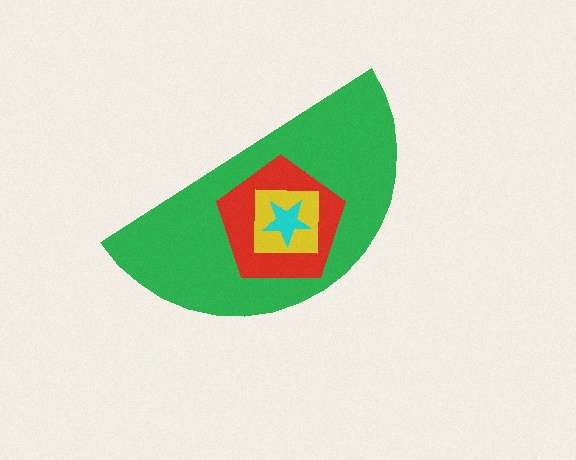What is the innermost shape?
The cyan star.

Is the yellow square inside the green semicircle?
Yes.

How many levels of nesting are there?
4.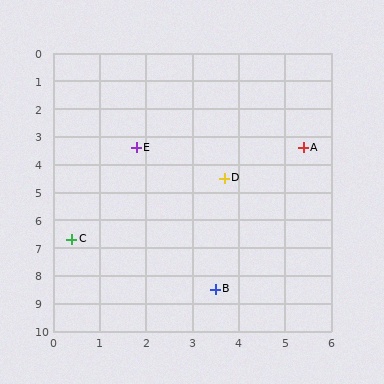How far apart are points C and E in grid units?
Points C and E are about 3.6 grid units apart.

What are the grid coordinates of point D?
Point D is at approximately (3.7, 4.5).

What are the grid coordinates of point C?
Point C is at approximately (0.4, 6.7).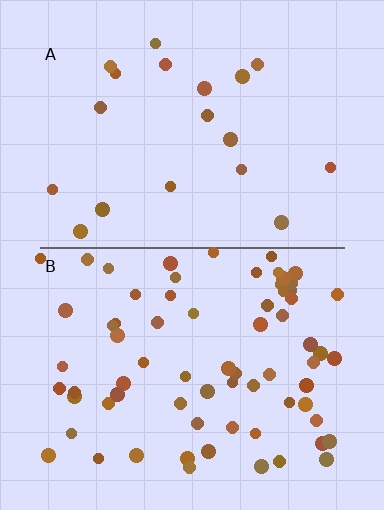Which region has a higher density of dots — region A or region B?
B (the bottom).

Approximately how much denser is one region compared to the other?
Approximately 3.7× — region B over region A.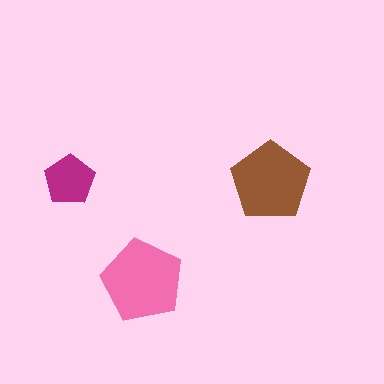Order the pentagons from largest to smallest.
the pink one, the brown one, the magenta one.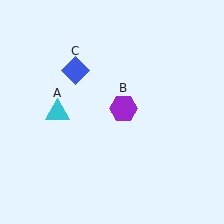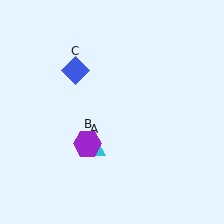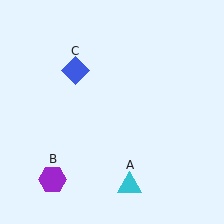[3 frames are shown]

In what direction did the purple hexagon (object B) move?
The purple hexagon (object B) moved down and to the left.